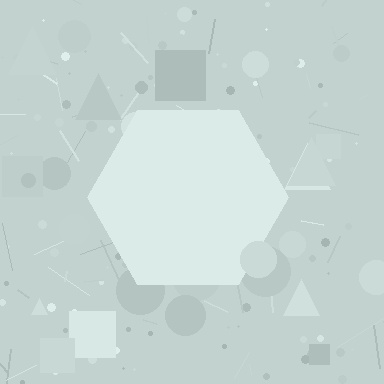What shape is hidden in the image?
A hexagon is hidden in the image.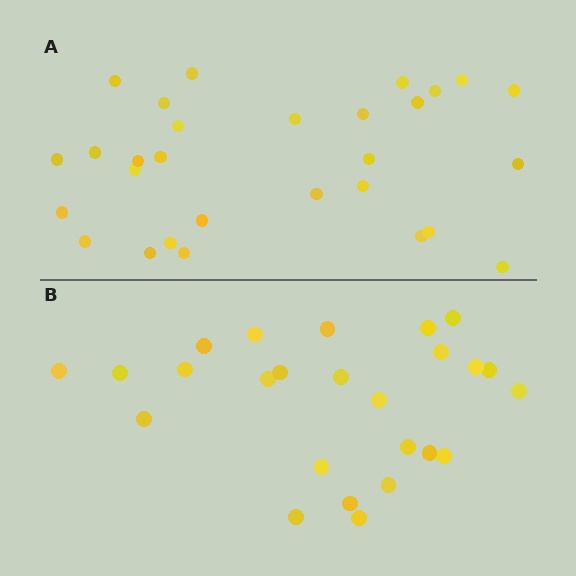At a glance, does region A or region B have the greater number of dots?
Region A (the top region) has more dots.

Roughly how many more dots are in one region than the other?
Region A has about 4 more dots than region B.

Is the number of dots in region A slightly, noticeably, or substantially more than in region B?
Region A has only slightly more — the two regions are fairly close. The ratio is roughly 1.2 to 1.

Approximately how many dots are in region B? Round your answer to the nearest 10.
About 20 dots. (The exact count is 25, which rounds to 20.)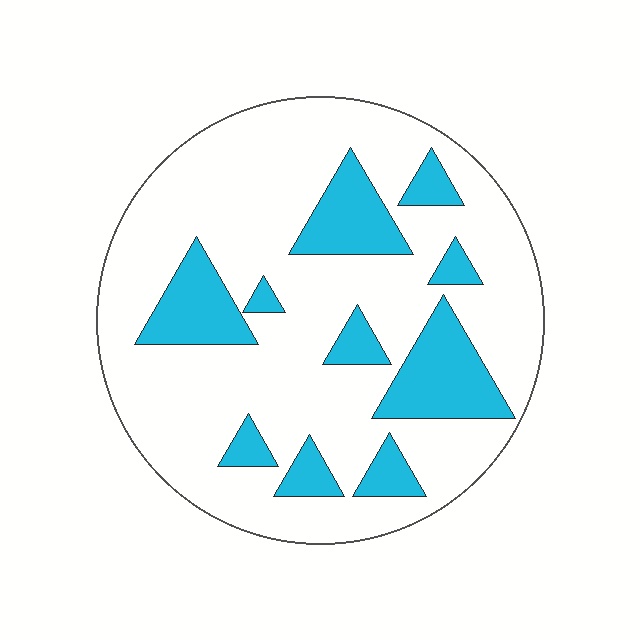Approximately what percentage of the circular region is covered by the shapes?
Approximately 25%.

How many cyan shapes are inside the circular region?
10.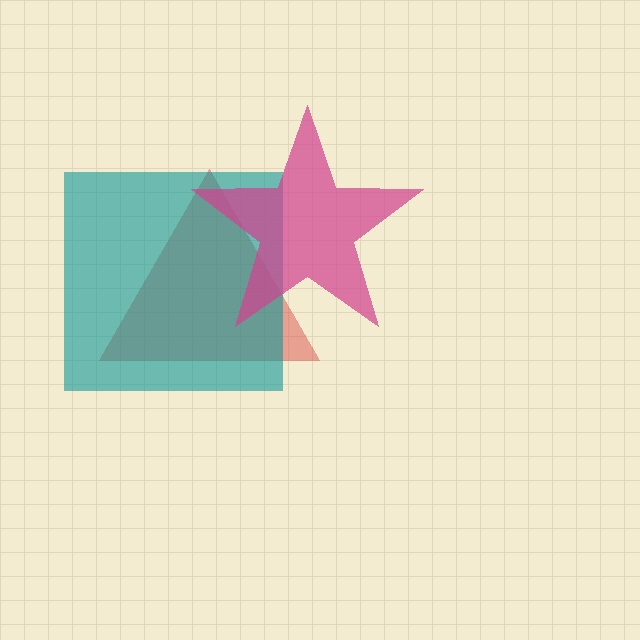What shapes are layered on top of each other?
The layered shapes are: a red triangle, a teal square, a magenta star.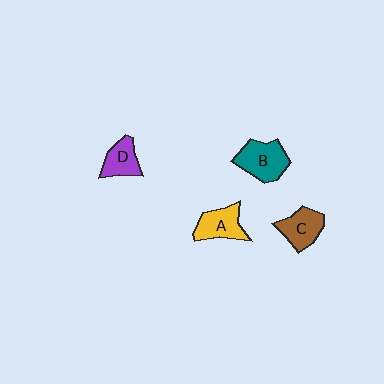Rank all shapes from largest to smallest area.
From largest to smallest: B (teal), C (brown), A (yellow), D (purple).